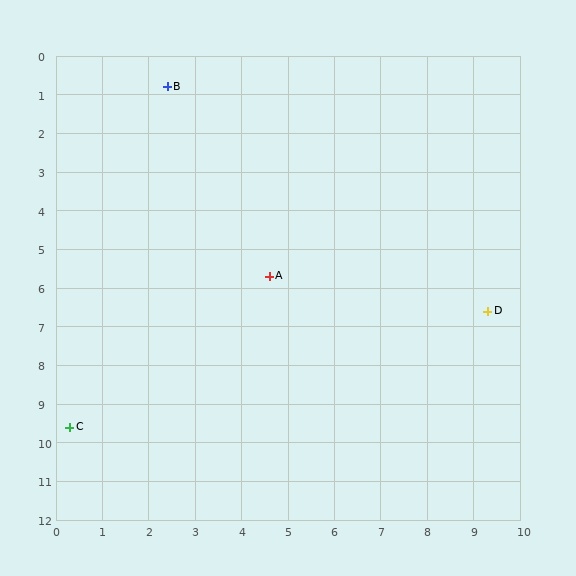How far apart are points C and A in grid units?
Points C and A are about 5.8 grid units apart.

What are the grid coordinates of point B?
Point B is at approximately (2.4, 0.8).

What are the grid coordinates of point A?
Point A is at approximately (4.6, 5.7).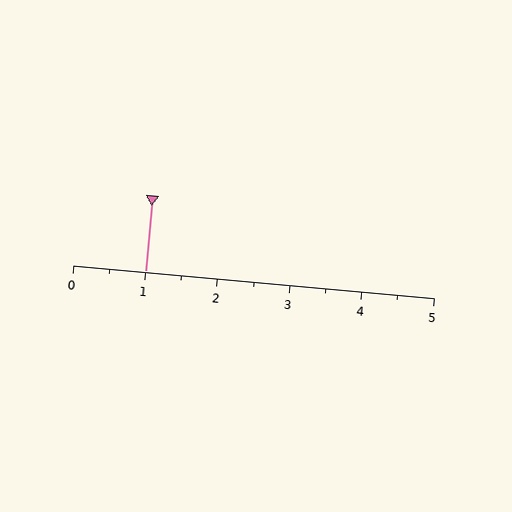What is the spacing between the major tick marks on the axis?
The major ticks are spaced 1 apart.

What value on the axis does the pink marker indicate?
The marker indicates approximately 1.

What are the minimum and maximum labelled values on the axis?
The axis runs from 0 to 5.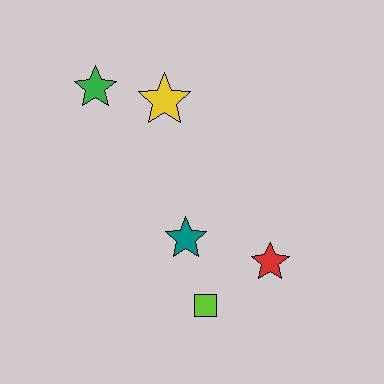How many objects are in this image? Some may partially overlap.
There are 5 objects.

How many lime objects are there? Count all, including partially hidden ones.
There is 1 lime object.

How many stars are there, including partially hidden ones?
There are 4 stars.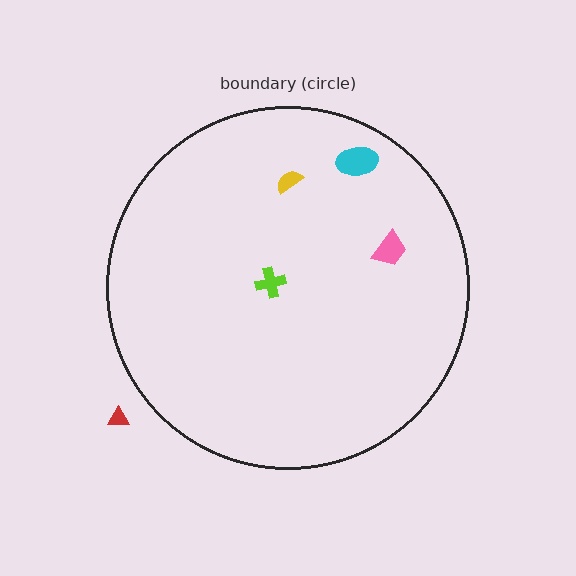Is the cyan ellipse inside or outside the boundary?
Inside.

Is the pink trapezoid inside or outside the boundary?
Inside.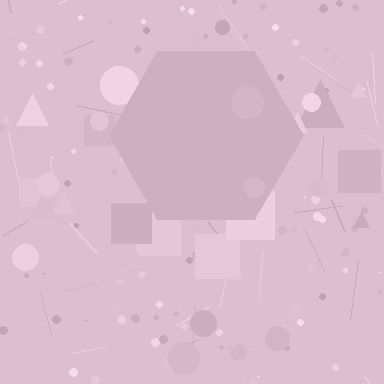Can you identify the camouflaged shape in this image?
The camouflaged shape is a hexagon.